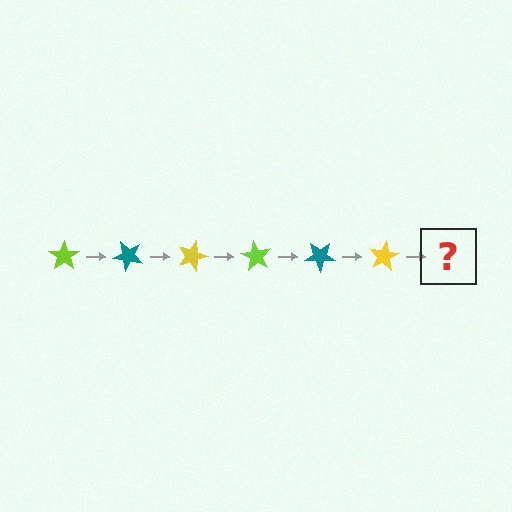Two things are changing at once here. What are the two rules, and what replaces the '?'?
The two rules are that it rotates 45 degrees each step and the color cycles through lime, teal, and yellow. The '?' should be a lime star, rotated 270 degrees from the start.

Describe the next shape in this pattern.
It should be a lime star, rotated 270 degrees from the start.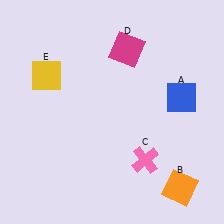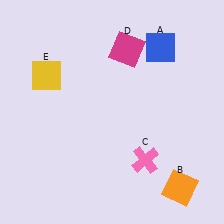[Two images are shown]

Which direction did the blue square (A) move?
The blue square (A) moved up.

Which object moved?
The blue square (A) moved up.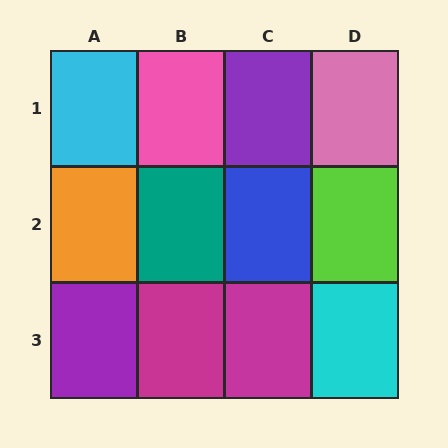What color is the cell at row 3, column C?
Magenta.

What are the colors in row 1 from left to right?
Cyan, pink, purple, pink.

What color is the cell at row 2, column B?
Teal.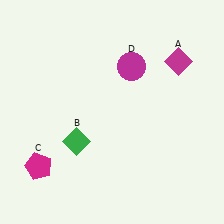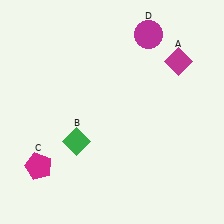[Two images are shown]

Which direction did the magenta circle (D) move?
The magenta circle (D) moved up.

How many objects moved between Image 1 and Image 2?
1 object moved between the two images.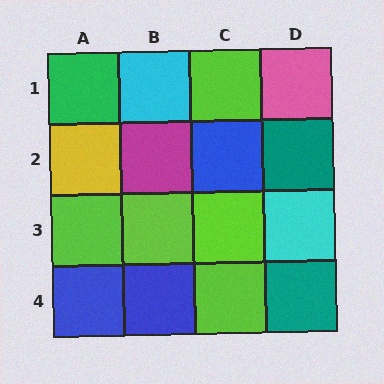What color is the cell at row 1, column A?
Green.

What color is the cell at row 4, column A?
Blue.